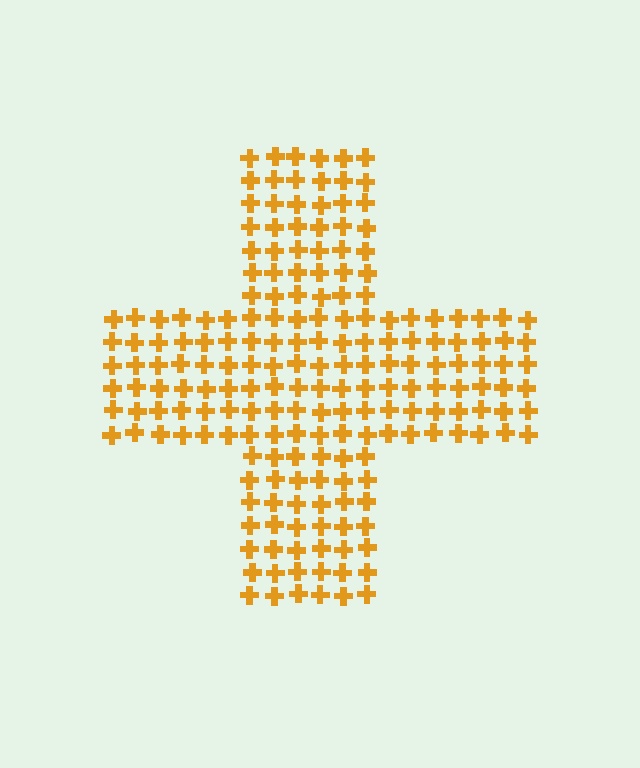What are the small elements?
The small elements are crosses.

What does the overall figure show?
The overall figure shows a cross.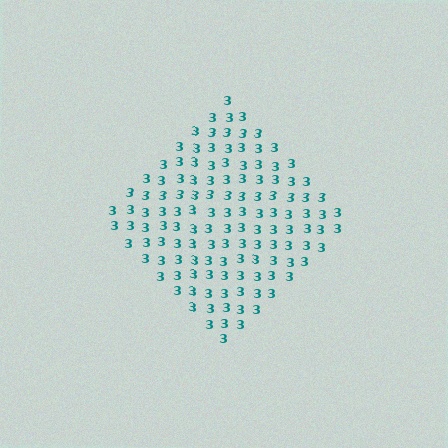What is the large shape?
The large shape is a diamond.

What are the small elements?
The small elements are digit 3's.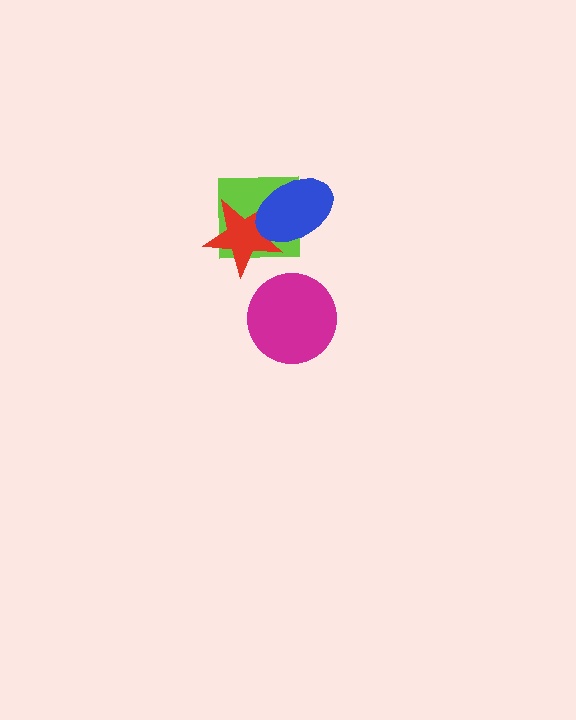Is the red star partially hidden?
Yes, it is partially covered by another shape.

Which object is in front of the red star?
The blue ellipse is in front of the red star.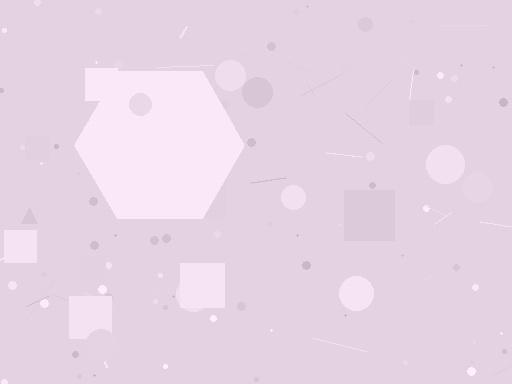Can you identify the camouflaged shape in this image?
The camouflaged shape is a hexagon.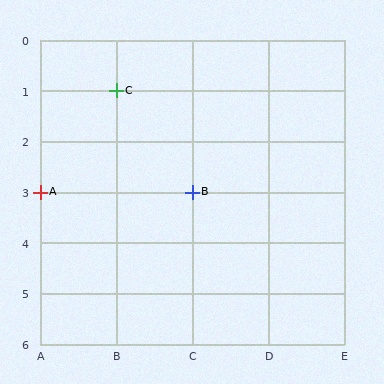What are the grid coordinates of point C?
Point C is at grid coordinates (B, 1).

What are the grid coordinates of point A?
Point A is at grid coordinates (A, 3).